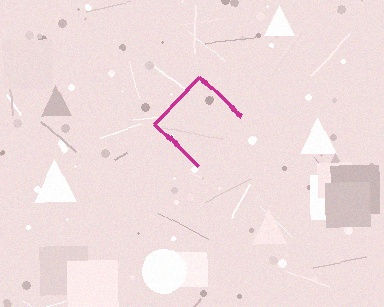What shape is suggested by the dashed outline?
The dashed outline suggests a diamond.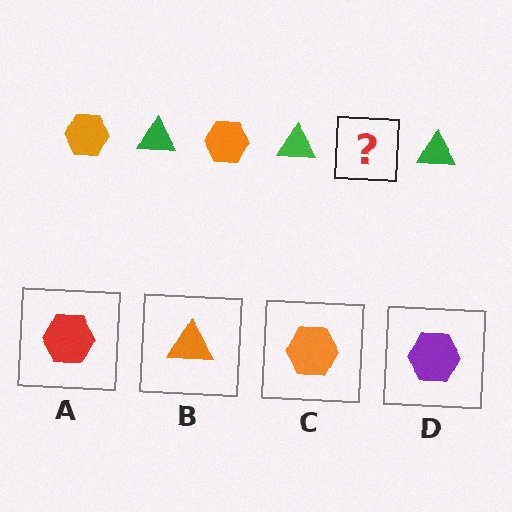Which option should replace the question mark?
Option C.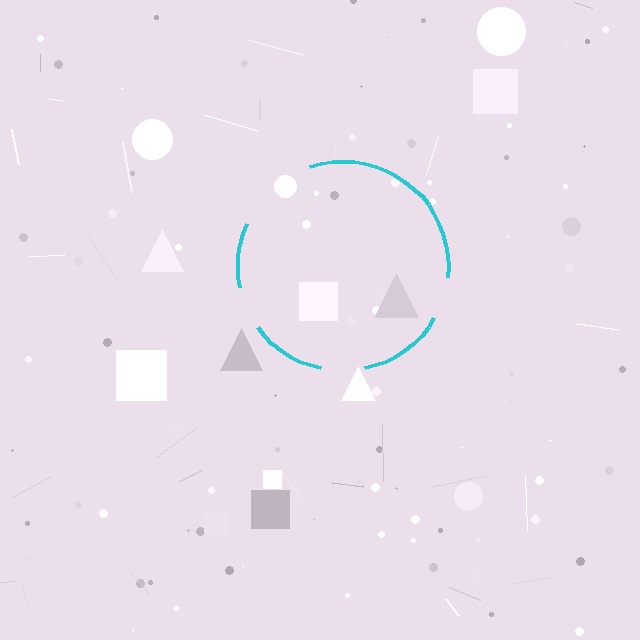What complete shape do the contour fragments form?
The contour fragments form a circle.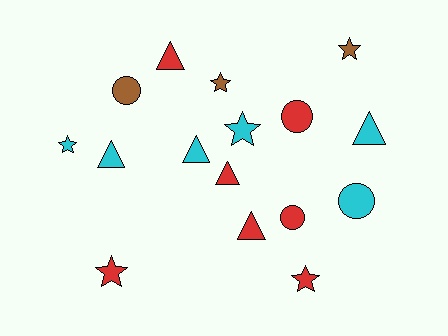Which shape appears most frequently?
Triangle, with 6 objects.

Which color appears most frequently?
Red, with 7 objects.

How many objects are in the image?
There are 16 objects.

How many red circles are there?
There are 2 red circles.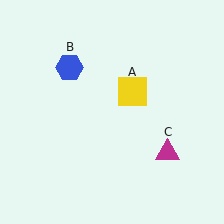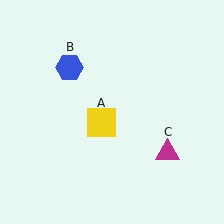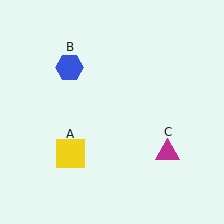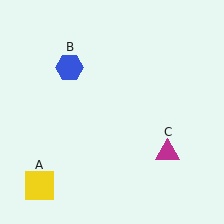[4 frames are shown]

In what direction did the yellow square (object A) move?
The yellow square (object A) moved down and to the left.